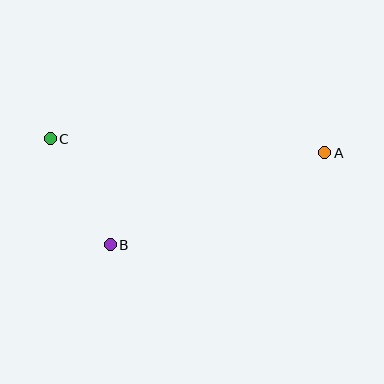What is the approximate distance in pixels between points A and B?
The distance between A and B is approximately 234 pixels.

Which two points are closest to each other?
Points B and C are closest to each other.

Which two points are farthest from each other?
Points A and C are farthest from each other.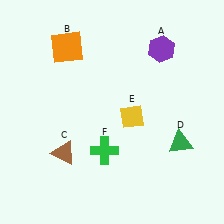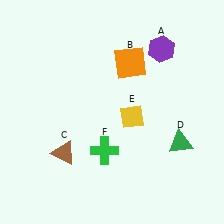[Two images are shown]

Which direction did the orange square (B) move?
The orange square (B) moved right.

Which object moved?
The orange square (B) moved right.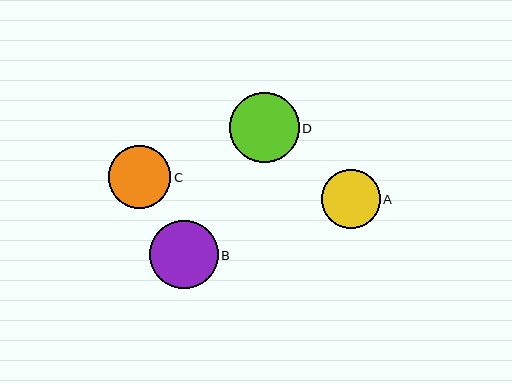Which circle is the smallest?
Circle A is the smallest with a size of approximately 59 pixels.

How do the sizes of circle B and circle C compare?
Circle B and circle C are approximately the same size.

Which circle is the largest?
Circle D is the largest with a size of approximately 69 pixels.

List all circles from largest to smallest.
From largest to smallest: D, B, C, A.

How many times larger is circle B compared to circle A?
Circle B is approximately 1.2 times the size of circle A.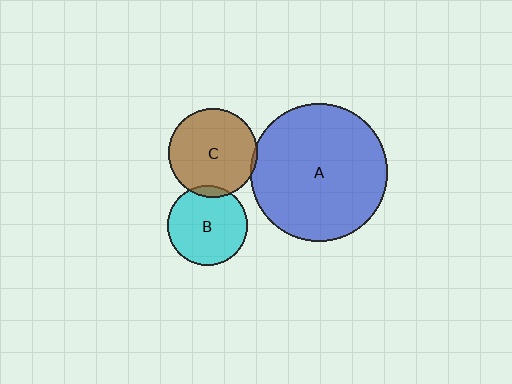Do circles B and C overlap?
Yes.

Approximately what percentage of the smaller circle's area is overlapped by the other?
Approximately 5%.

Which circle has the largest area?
Circle A (blue).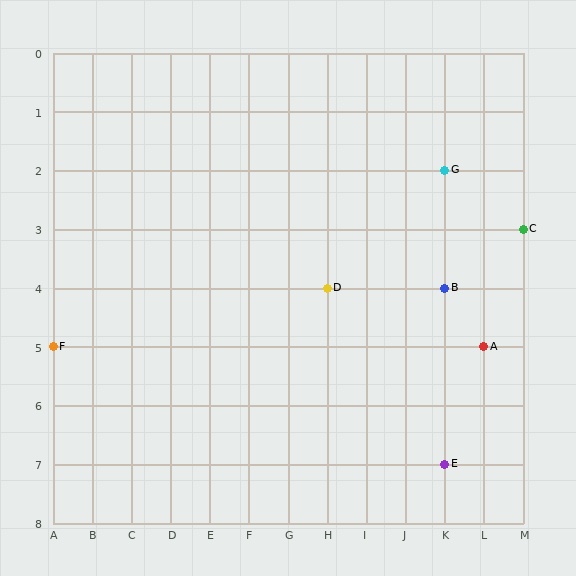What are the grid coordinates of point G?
Point G is at grid coordinates (K, 2).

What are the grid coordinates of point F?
Point F is at grid coordinates (A, 5).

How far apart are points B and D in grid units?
Points B and D are 3 columns apart.